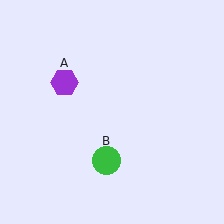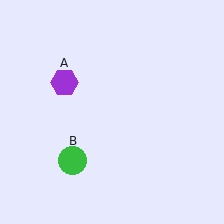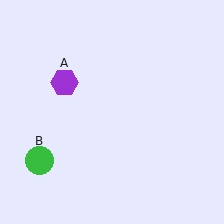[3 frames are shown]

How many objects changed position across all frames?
1 object changed position: green circle (object B).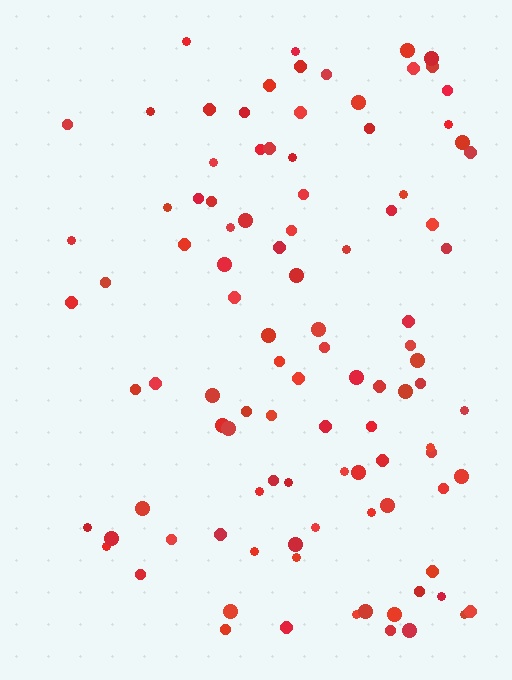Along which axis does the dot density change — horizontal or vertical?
Horizontal.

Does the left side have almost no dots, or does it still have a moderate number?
Still a moderate number, just noticeably fewer than the right.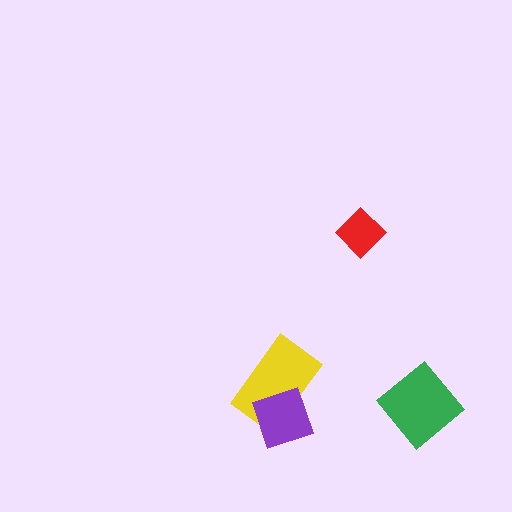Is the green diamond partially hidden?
No, no other shape covers it.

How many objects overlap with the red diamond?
0 objects overlap with the red diamond.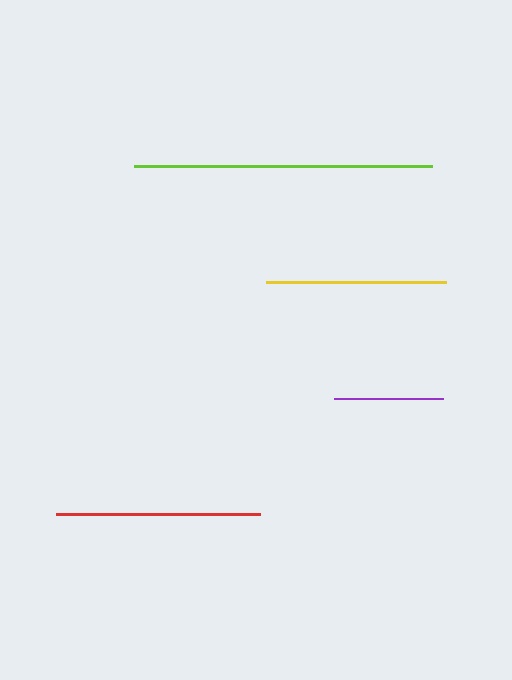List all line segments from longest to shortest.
From longest to shortest: lime, red, yellow, purple.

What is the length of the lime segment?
The lime segment is approximately 298 pixels long.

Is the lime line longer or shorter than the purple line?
The lime line is longer than the purple line.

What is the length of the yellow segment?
The yellow segment is approximately 180 pixels long.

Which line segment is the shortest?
The purple line is the shortest at approximately 109 pixels.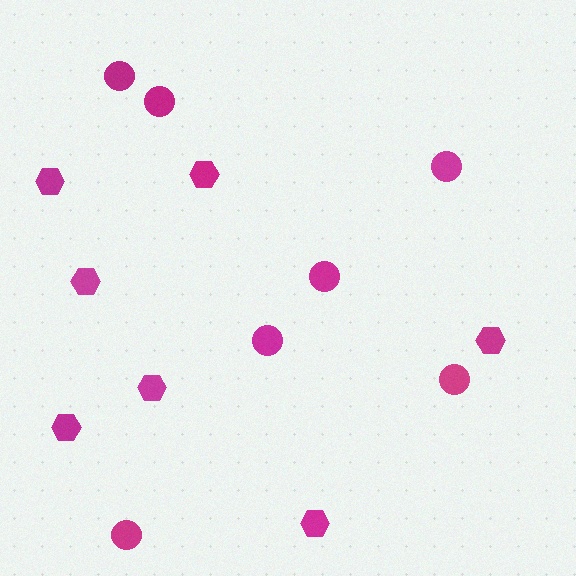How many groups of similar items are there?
There are 2 groups: one group of circles (7) and one group of hexagons (7).